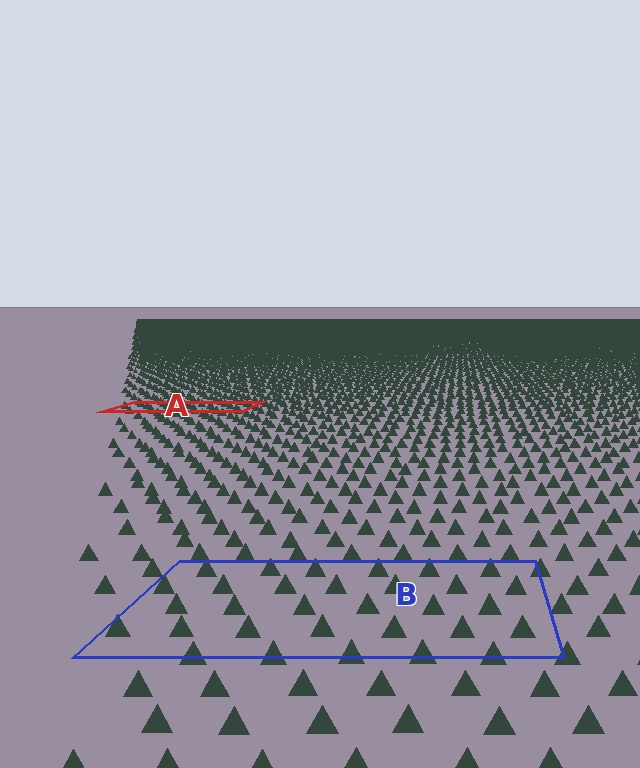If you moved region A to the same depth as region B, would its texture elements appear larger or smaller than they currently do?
They would appear larger. At a closer depth, the same texture elements are projected at a bigger on-screen size.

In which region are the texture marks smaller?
The texture marks are smaller in region A, because it is farther away.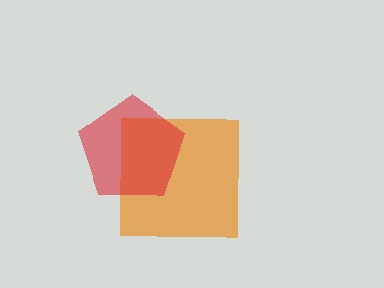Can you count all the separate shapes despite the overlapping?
Yes, there are 2 separate shapes.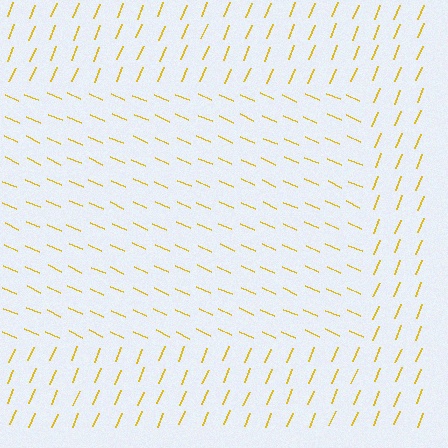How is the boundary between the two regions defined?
The boundary is defined purely by a change in line orientation (approximately 88 degrees difference). All lines are the same color and thickness.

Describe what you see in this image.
The image is filled with small yellow line segments. A rectangle region in the image has lines oriented differently from the surrounding lines, creating a visible texture boundary.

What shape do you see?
I see a rectangle.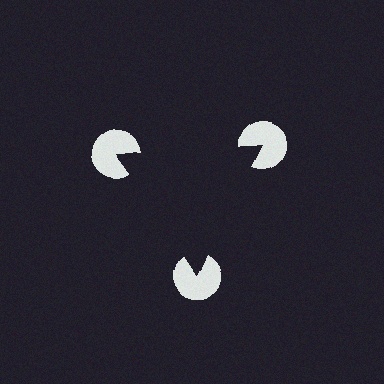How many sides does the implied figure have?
3 sides.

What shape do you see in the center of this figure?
An illusory triangle — its edges are inferred from the aligned wedge cuts in the pac-man discs, not physically drawn.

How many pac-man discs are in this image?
There are 3 — one at each vertex of the illusory triangle.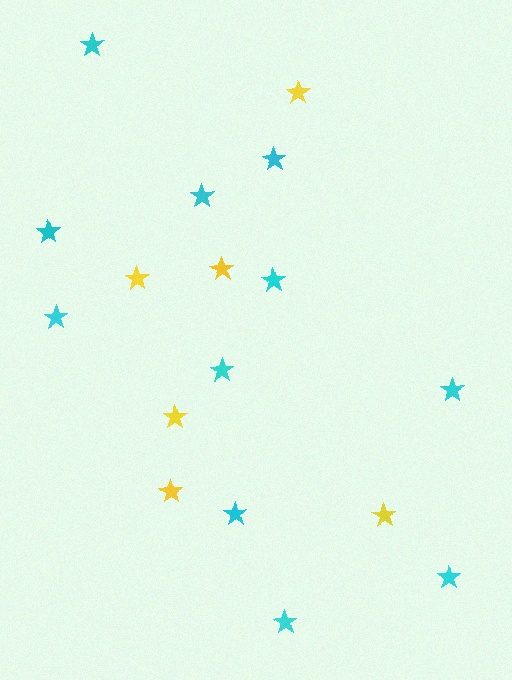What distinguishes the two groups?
There are 2 groups: one group of cyan stars (11) and one group of yellow stars (6).